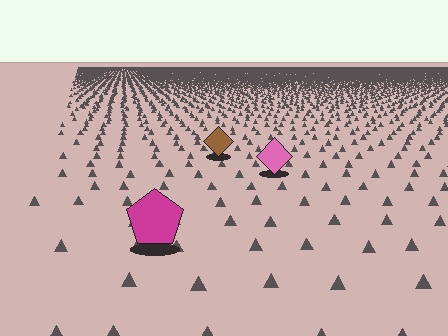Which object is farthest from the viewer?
The brown diamond is farthest from the viewer. It appears smaller and the ground texture around it is denser.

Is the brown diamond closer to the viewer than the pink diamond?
No. The pink diamond is closer — you can tell from the texture gradient: the ground texture is coarser near it.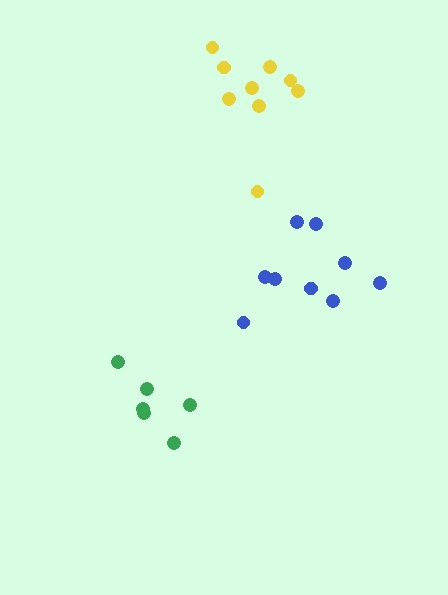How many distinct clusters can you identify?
There are 3 distinct clusters.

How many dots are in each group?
Group 1: 9 dots, Group 2: 6 dots, Group 3: 9 dots (24 total).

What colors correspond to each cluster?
The clusters are colored: blue, green, yellow.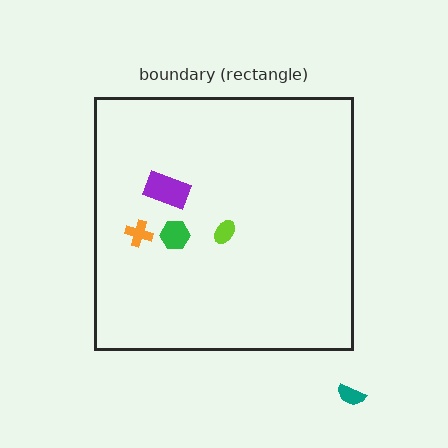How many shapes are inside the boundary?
4 inside, 1 outside.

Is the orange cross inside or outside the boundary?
Inside.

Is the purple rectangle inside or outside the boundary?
Inside.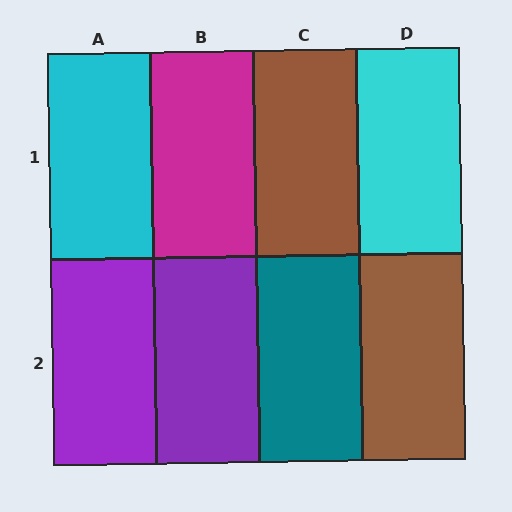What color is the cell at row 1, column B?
Magenta.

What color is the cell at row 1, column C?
Brown.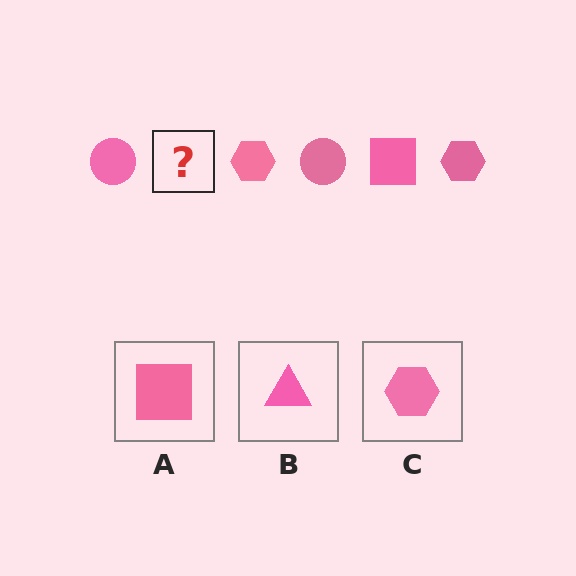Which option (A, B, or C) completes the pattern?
A.